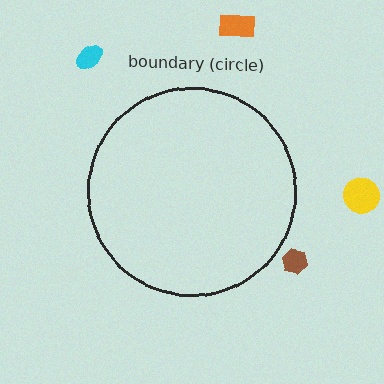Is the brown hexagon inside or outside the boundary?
Outside.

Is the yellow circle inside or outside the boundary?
Outside.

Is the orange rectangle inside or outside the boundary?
Outside.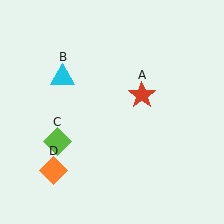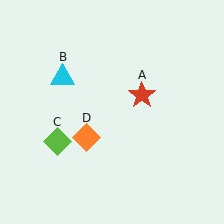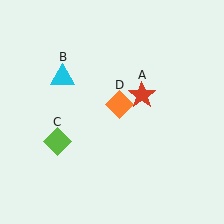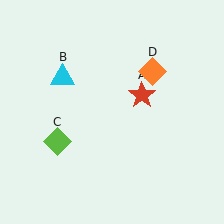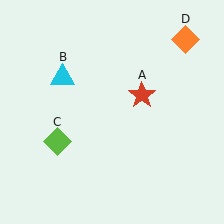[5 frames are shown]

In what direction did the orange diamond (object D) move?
The orange diamond (object D) moved up and to the right.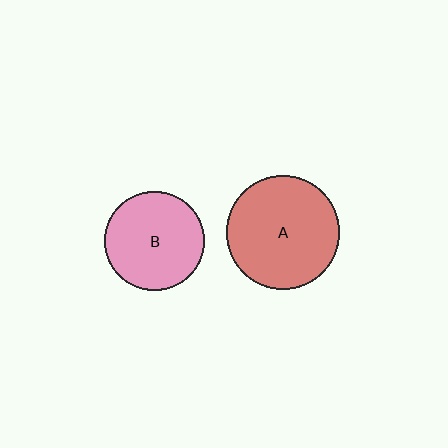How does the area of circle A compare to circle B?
Approximately 1.3 times.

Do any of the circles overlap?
No, none of the circles overlap.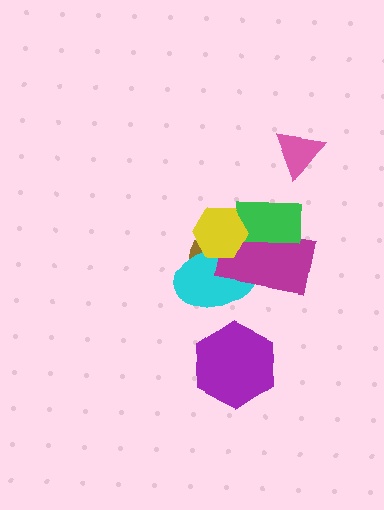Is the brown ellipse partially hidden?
Yes, it is partially covered by another shape.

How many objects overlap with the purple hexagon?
0 objects overlap with the purple hexagon.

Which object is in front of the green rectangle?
The yellow hexagon is in front of the green rectangle.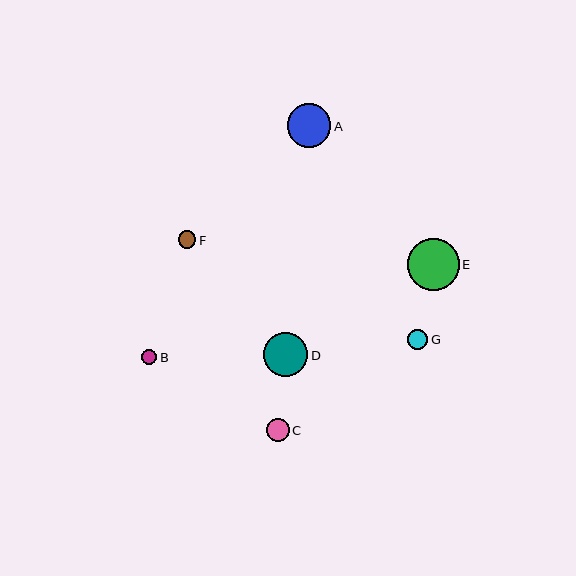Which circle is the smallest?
Circle B is the smallest with a size of approximately 15 pixels.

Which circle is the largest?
Circle E is the largest with a size of approximately 52 pixels.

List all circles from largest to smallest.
From largest to smallest: E, D, A, C, G, F, B.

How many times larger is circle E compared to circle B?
Circle E is approximately 3.4 times the size of circle B.